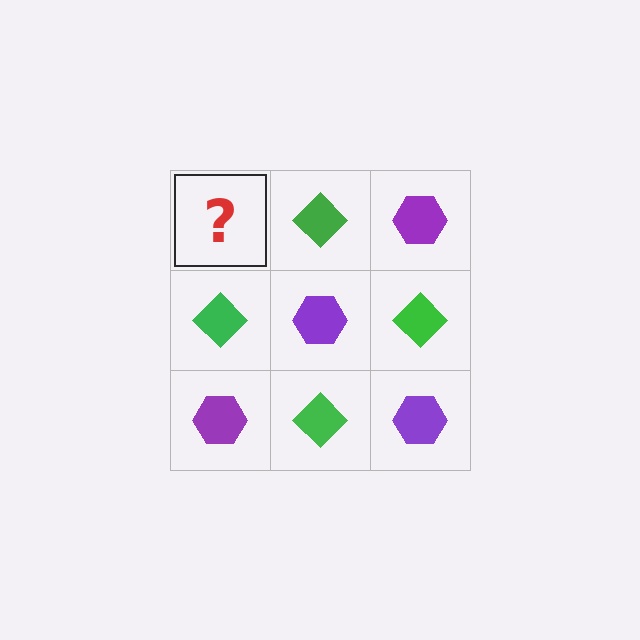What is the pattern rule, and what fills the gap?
The rule is that it alternates purple hexagon and green diamond in a checkerboard pattern. The gap should be filled with a purple hexagon.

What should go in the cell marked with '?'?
The missing cell should contain a purple hexagon.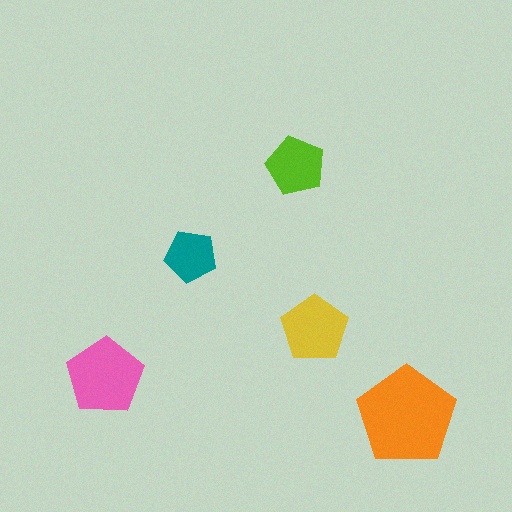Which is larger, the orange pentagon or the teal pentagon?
The orange one.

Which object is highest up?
The lime pentagon is topmost.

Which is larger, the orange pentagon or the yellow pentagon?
The orange one.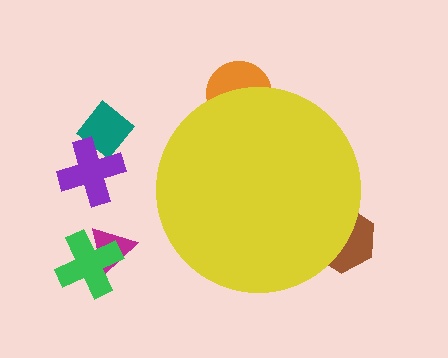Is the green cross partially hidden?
No, the green cross is fully visible.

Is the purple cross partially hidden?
No, the purple cross is fully visible.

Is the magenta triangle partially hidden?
No, the magenta triangle is fully visible.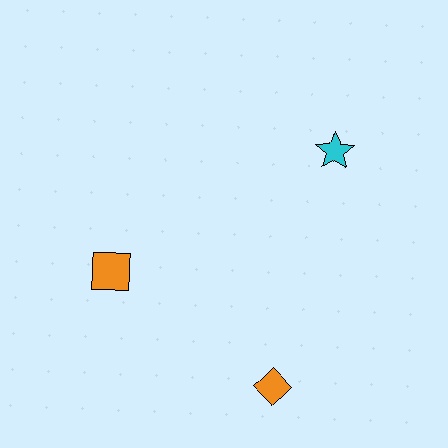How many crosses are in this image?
There are no crosses.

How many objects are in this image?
There are 3 objects.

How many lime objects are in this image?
There are no lime objects.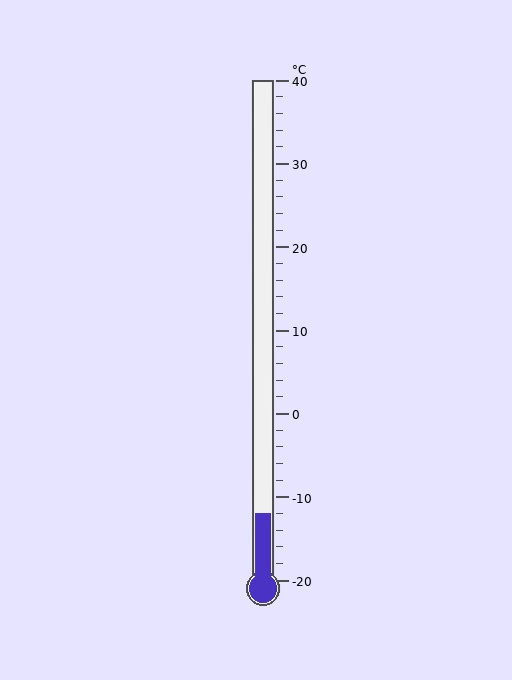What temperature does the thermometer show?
The thermometer shows approximately -12°C.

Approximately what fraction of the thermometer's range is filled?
The thermometer is filled to approximately 15% of its range.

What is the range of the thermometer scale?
The thermometer scale ranges from -20°C to 40°C.